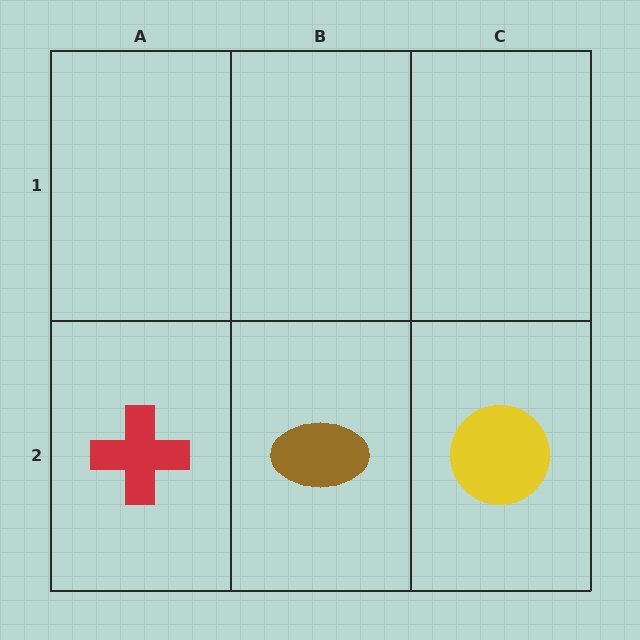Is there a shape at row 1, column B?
No, that cell is empty.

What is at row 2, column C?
A yellow circle.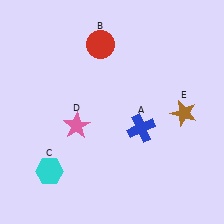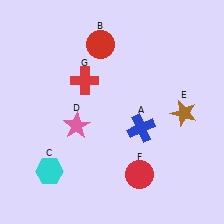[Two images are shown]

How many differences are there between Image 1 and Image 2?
There are 2 differences between the two images.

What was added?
A red circle (F), a red cross (G) were added in Image 2.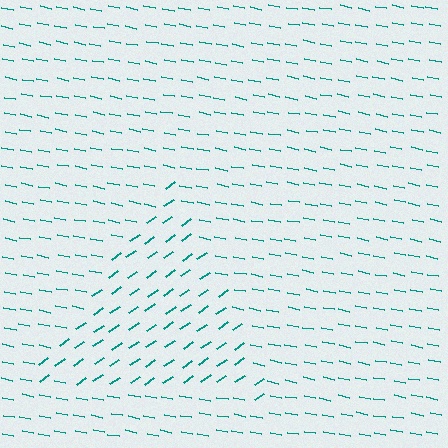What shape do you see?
I see a triangle.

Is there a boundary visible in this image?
Yes, there is a texture boundary formed by a change in line orientation.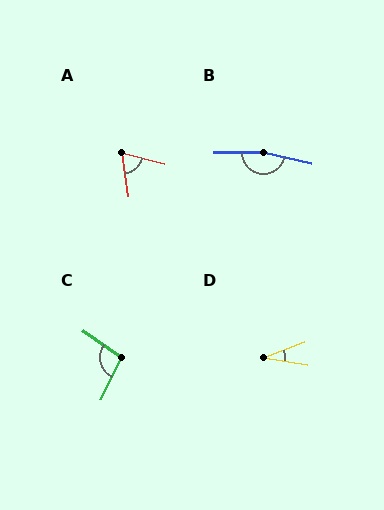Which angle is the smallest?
D, at approximately 29 degrees.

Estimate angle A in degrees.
Approximately 67 degrees.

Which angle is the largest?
B, at approximately 167 degrees.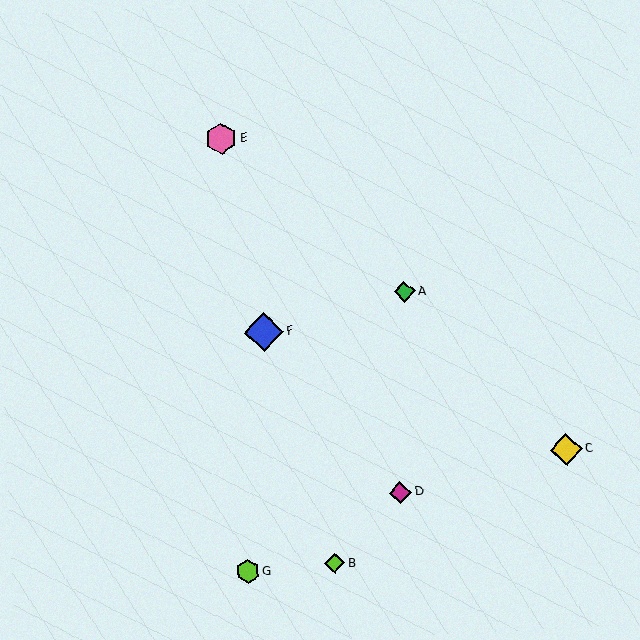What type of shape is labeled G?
Shape G is a lime hexagon.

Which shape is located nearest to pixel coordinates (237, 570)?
The lime hexagon (labeled G) at (248, 571) is nearest to that location.